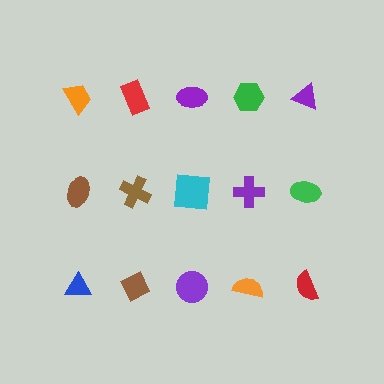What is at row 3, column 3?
A purple circle.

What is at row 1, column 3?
A purple ellipse.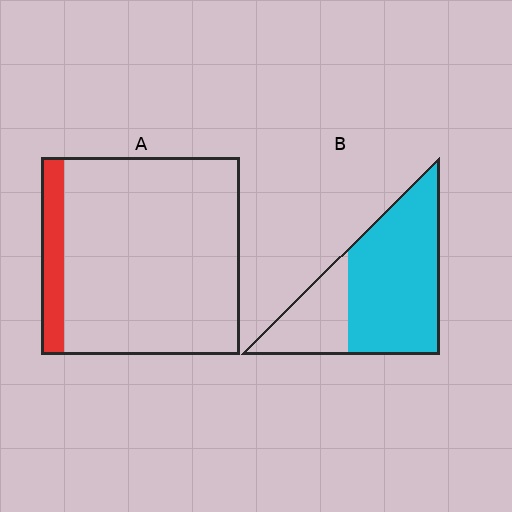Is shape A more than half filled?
No.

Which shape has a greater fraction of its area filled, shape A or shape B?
Shape B.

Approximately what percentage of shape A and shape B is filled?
A is approximately 10% and B is approximately 70%.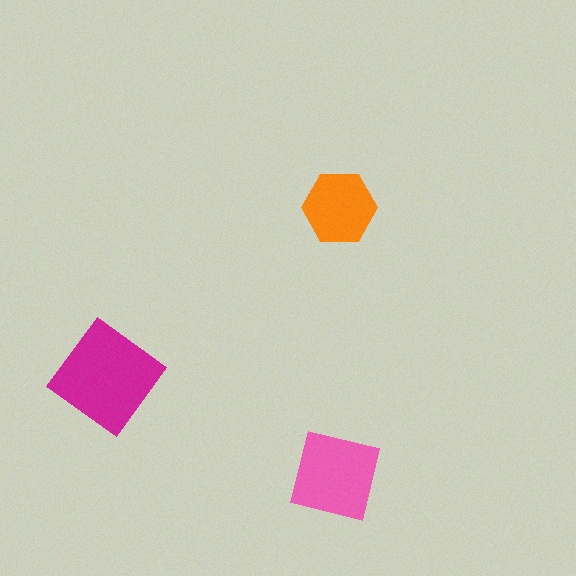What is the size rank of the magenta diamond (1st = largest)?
1st.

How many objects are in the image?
There are 3 objects in the image.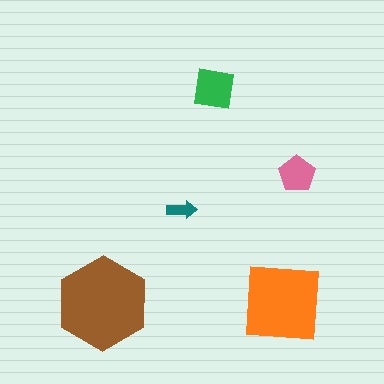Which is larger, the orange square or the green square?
The orange square.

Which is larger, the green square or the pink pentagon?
The green square.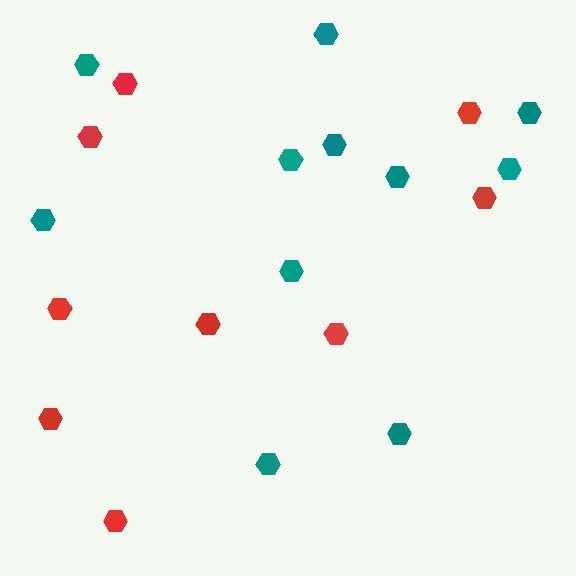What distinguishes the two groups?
There are 2 groups: one group of red hexagons (9) and one group of teal hexagons (11).